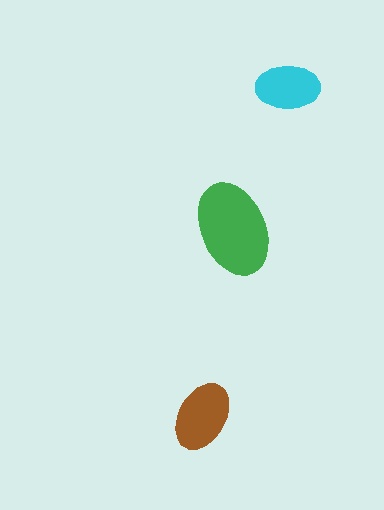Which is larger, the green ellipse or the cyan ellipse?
The green one.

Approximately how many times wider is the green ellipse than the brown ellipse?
About 1.5 times wider.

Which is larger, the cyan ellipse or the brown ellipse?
The brown one.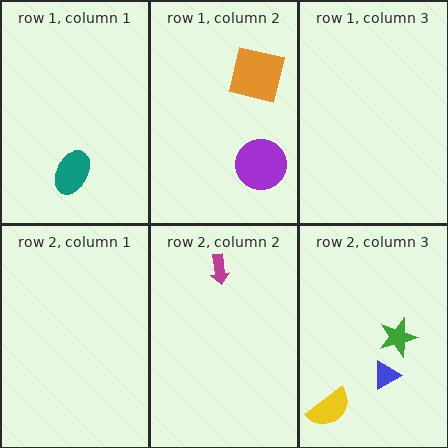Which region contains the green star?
The row 2, column 3 region.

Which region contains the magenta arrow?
The row 2, column 2 region.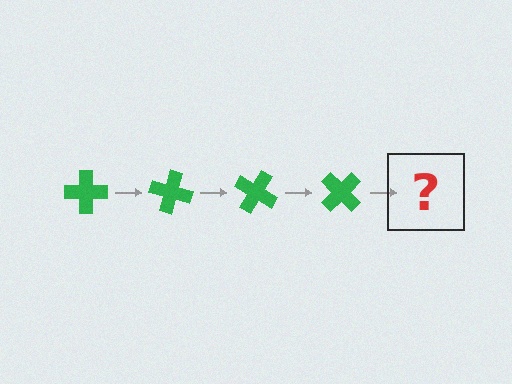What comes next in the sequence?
The next element should be a green cross rotated 60 degrees.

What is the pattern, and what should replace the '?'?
The pattern is that the cross rotates 15 degrees each step. The '?' should be a green cross rotated 60 degrees.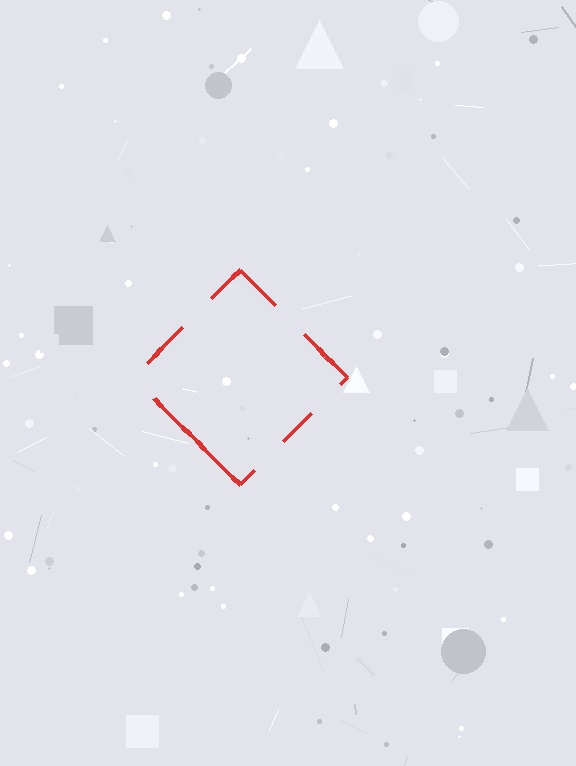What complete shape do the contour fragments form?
The contour fragments form a diamond.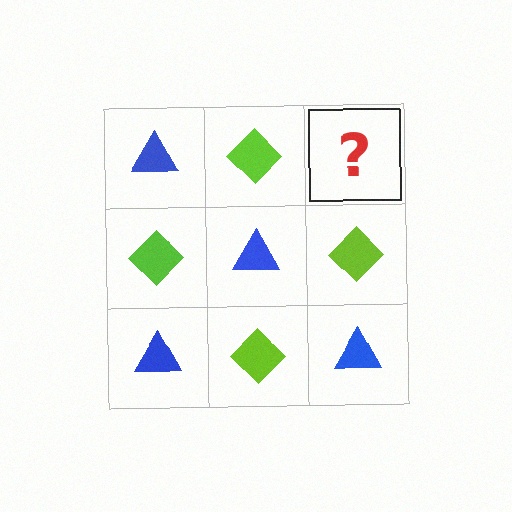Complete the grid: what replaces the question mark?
The question mark should be replaced with a blue triangle.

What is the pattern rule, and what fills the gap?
The rule is that it alternates blue triangle and lime diamond in a checkerboard pattern. The gap should be filled with a blue triangle.